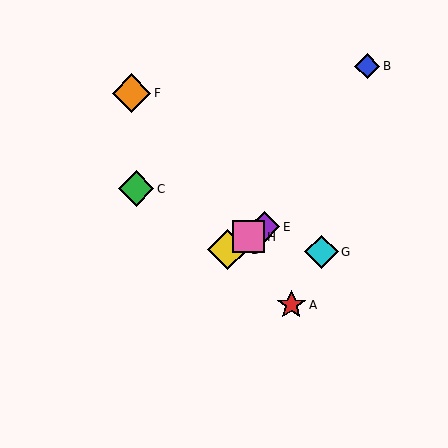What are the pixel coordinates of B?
Object B is at (367, 66).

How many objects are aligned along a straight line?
3 objects (D, E, H) are aligned along a straight line.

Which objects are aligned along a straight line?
Objects D, E, H are aligned along a straight line.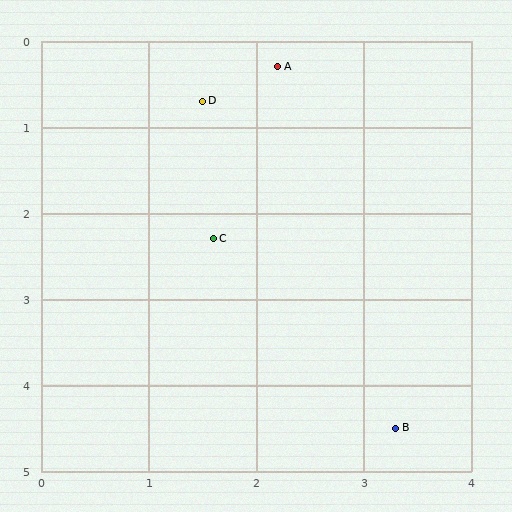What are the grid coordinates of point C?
Point C is at approximately (1.6, 2.3).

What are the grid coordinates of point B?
Point B is at approximately (3.3, 4.5).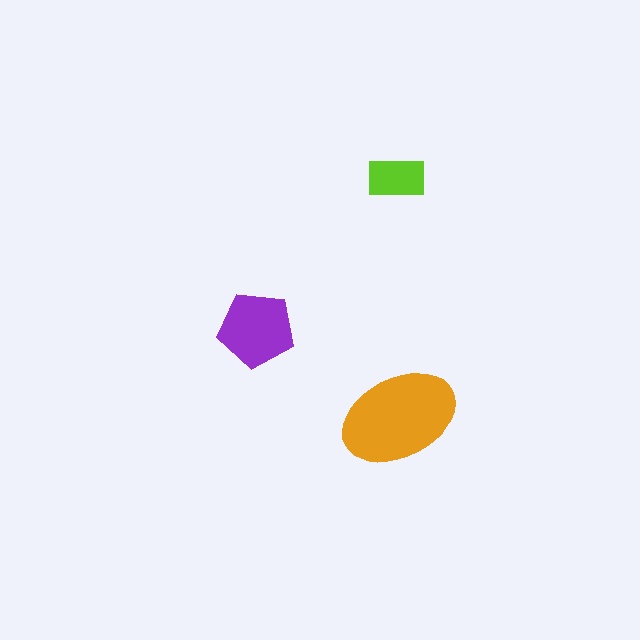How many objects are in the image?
There are 3 objects in the image.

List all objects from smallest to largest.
The lime rectangle, the purple pentagon, the orange ellipse.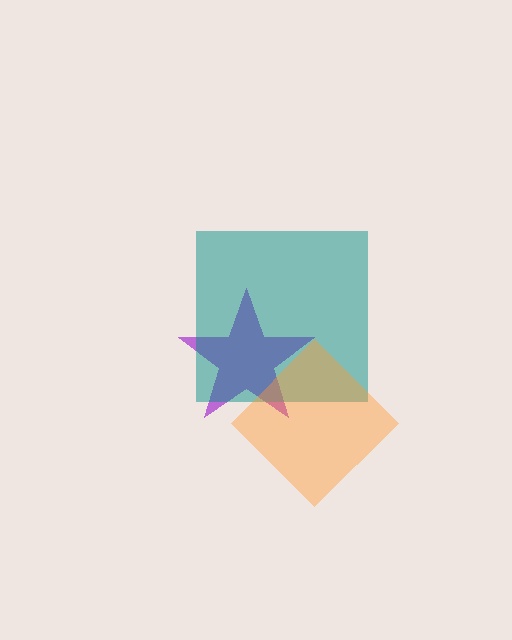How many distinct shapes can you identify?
There are 3 distinct shapes: a purple star, a teal square, an orange diamond.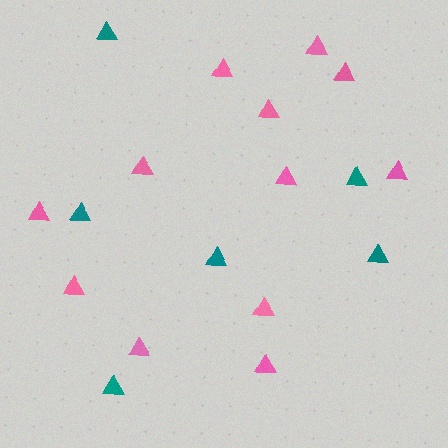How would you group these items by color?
There are 2 groups: one group of pink triangles (12) and one group of teal triangles (6).